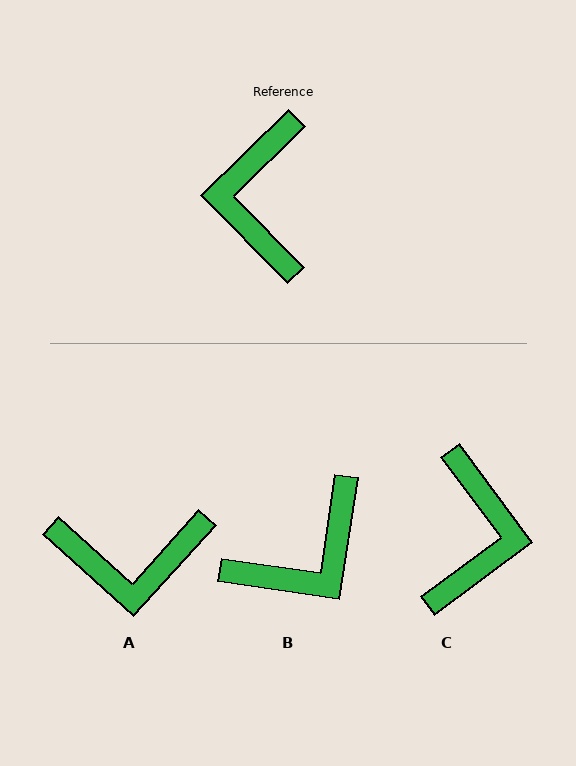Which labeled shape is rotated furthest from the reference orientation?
C, about 172 degrees away.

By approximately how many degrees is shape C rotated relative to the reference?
Approximately 172 degrees counter-clockwise.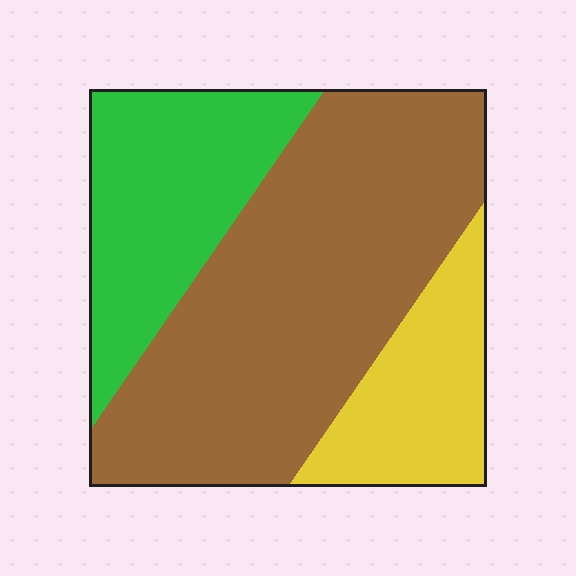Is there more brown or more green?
Brown.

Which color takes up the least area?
Yellow, at roughly 20%.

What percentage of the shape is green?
Green covers 26% of the shape.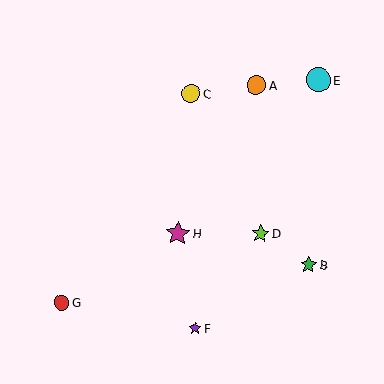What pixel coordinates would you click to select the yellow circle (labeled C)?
Click at (191, 94) to select the yellow circle C.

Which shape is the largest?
The cyan circle (labeled E) is the largest.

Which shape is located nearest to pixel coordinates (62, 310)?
The red circle (labeled G) at (61, 302) is nearest to that location.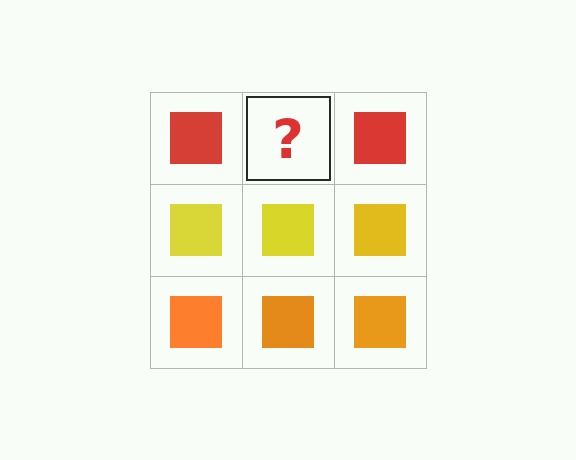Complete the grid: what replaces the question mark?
The question mark should be replaced with a red square.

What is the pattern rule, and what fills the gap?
The rule is that each row has a consistent color. The gap should be filled with a red square.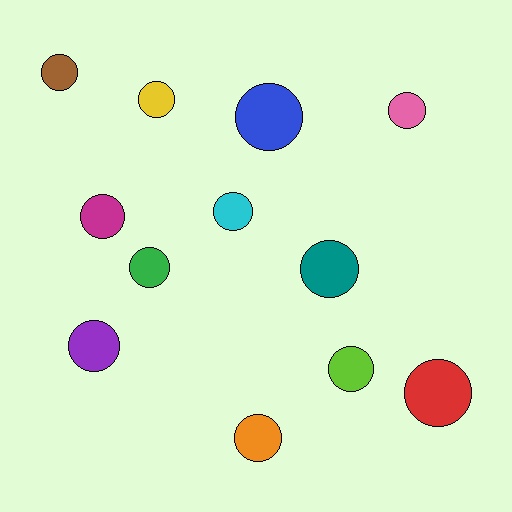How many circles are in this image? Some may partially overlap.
There are 12 circles.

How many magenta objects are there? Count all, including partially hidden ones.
There is 1 magenta object.